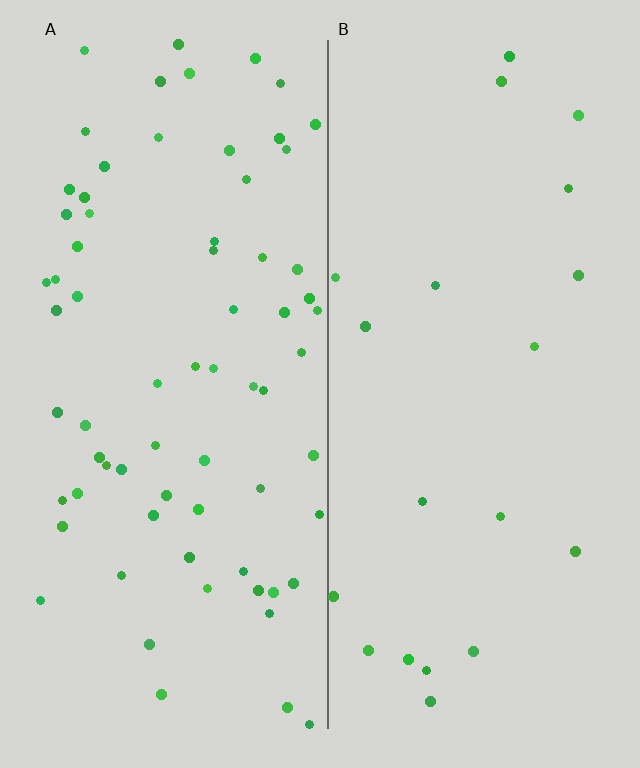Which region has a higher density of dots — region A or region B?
A (the left).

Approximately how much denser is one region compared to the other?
Approximately 3.5× — region A over region B.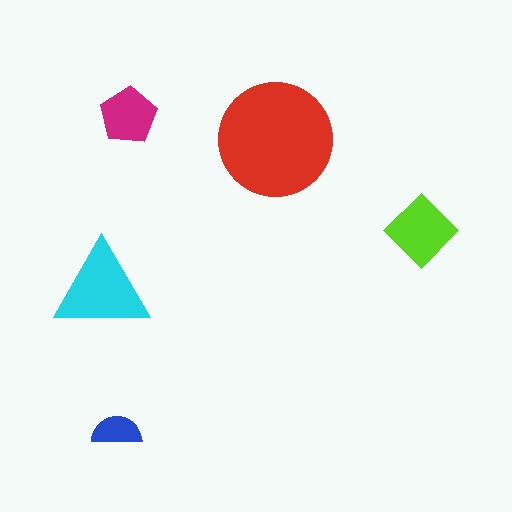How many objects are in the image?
There are 5 objects in the image.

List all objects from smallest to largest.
The blue semicircle, the magenta pentagon, the lime diamond, the cyan triangle, the red circle.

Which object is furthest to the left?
The cyan triangle is leftmost.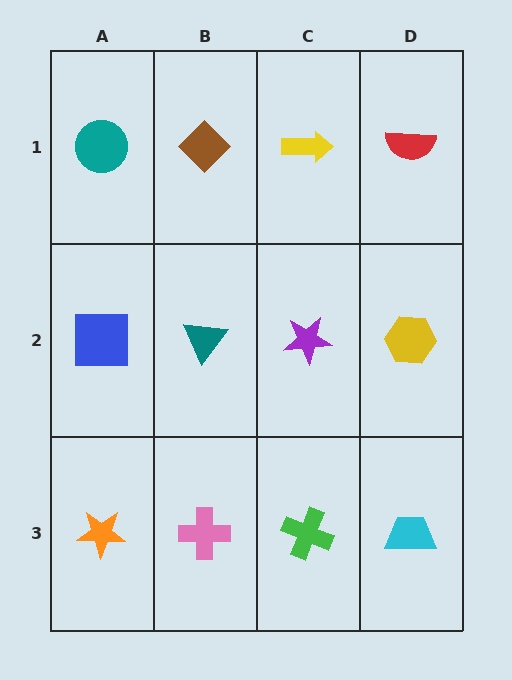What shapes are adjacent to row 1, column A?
A blue square (row 2, column A), a brown diamond (row 1, column B).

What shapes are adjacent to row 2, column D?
A red semicircle (row 1, column D), a cyan trapezoid (row 3, column D), a purple star (row 2, column C).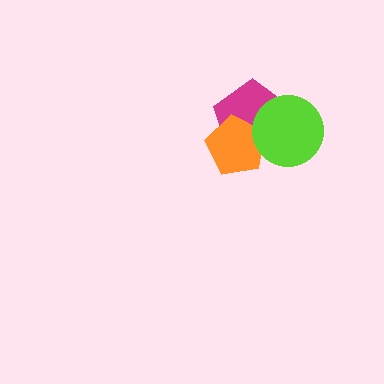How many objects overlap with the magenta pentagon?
2 objects overlap with the magenta pentagon.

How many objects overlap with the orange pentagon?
2 objects overlap with the orange pentagon.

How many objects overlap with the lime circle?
2 objects overlap with the lime circle.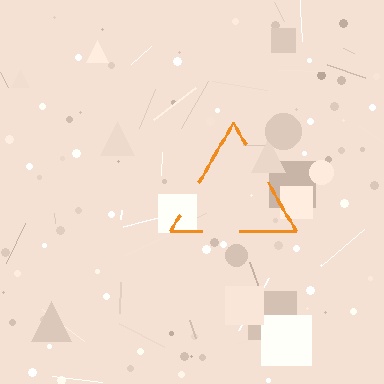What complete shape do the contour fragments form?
The contour fragments form a triangle.